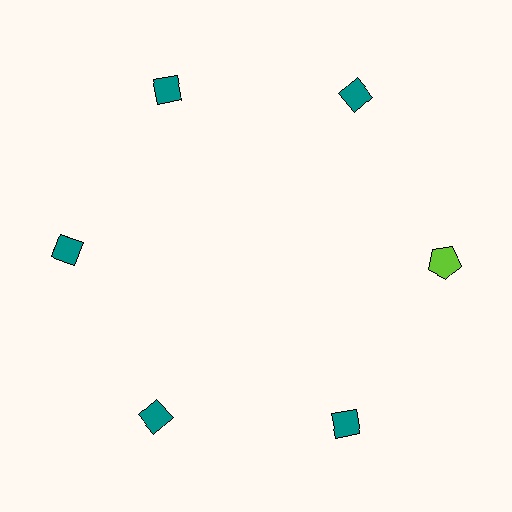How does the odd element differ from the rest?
It differs in both color (lime instead of teal) and shape (pentagon instead of diamond).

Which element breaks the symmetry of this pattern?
The lime pentagon at roughly the 3 o'clock position breaks the symmetry. All other shapes are teal diamonds.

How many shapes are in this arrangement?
There are 6 shapes arranged in a ring pattern.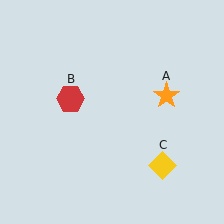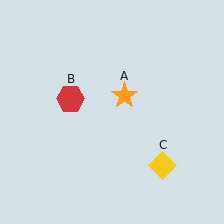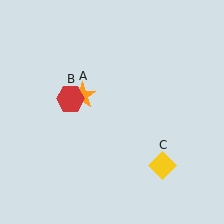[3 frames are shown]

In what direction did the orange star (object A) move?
The orange star (object A) moved left.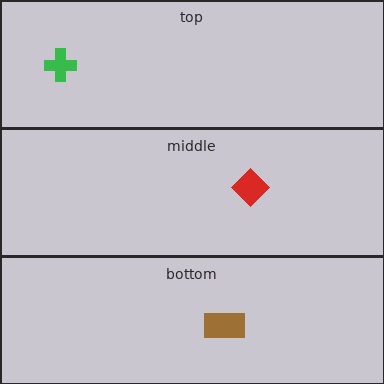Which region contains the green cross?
The top region.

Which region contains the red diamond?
The middle region.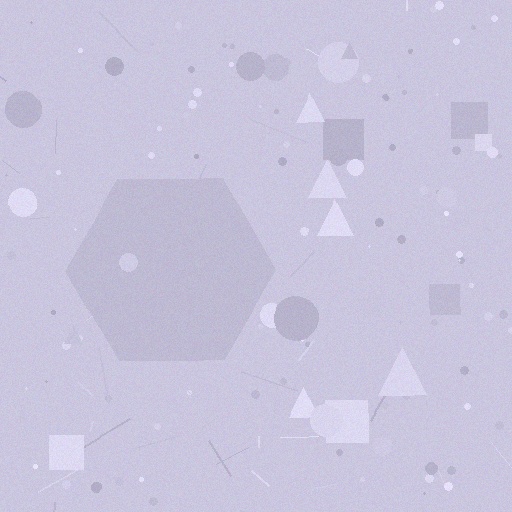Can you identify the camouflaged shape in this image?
The camouflaged shape is a hexagon.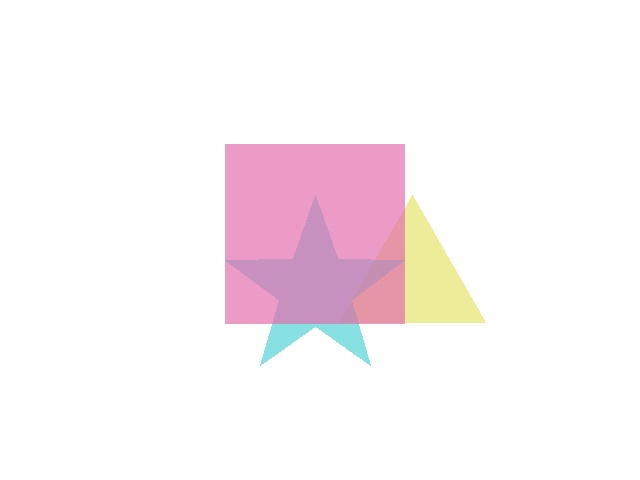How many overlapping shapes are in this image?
There are 3 overlapping shapes in the image.